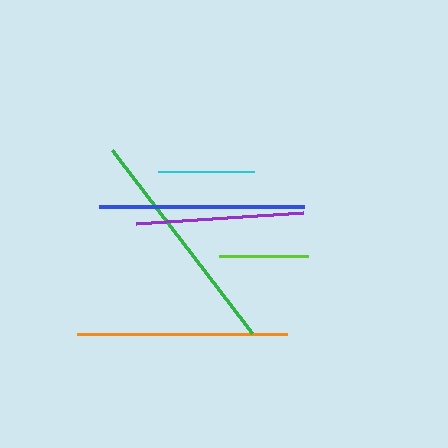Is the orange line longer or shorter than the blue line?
The orange line is longer than the blue line.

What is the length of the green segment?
The green segment is approximately 230 pixels long.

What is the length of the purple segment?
The purple segment is approximately 167 pixels long.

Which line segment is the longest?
The green line is the longest at approximately 230 pixels.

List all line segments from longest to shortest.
From longest to shortest: green, orange, blue, purple, cyan, lime.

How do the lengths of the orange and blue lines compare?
The orange and blue lines are approximately the same length.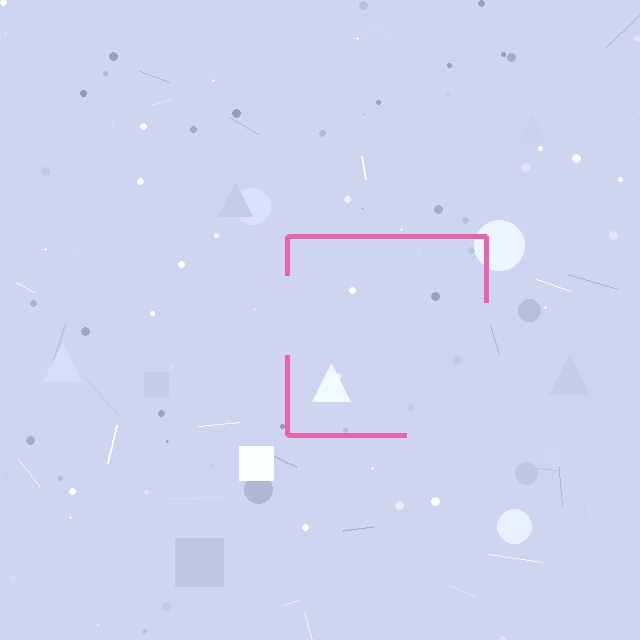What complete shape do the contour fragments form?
The contour fragments form a square.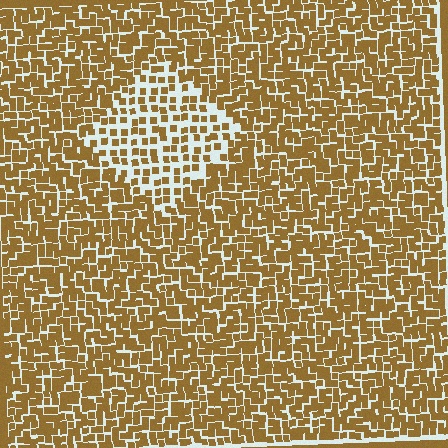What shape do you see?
I see a diamond.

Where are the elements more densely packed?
The elements are more densely packed outside the diamond boundary.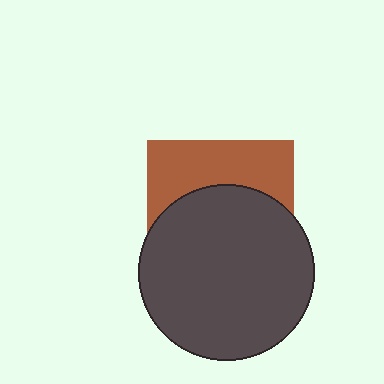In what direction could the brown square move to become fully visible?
The brown square could move up. That would shift it out from behind the dark gray circle entirely.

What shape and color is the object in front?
The object in front is a dark gray circle.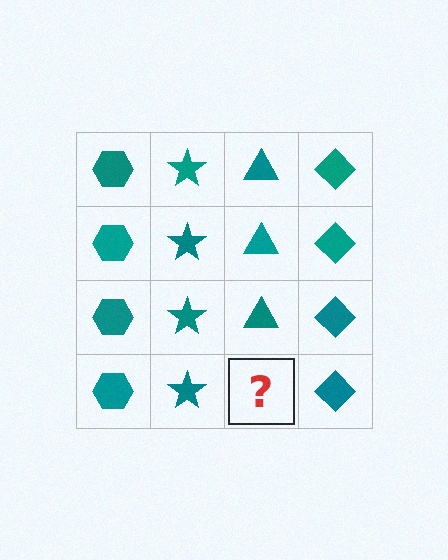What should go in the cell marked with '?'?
The missing cell should contain a teal triangle.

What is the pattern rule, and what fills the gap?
The rule is that each column has a consistent shape. The gap should be filled with a teal triangle.